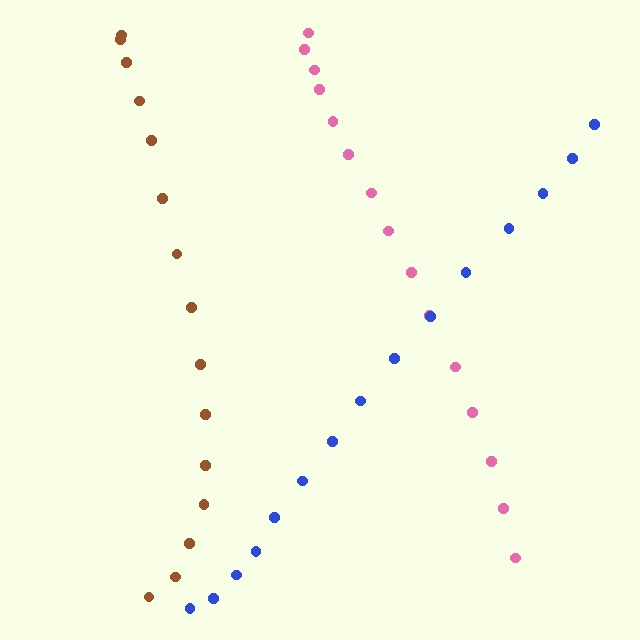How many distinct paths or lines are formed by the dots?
There are 3 distinct paths.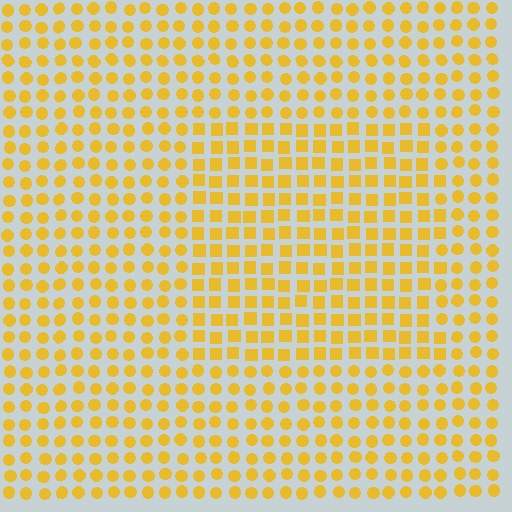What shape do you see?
I see a rectangle.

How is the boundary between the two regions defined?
The boundary is defined by a change in element shape: squares inside vs. circles outside. All elements share the same color and spacing.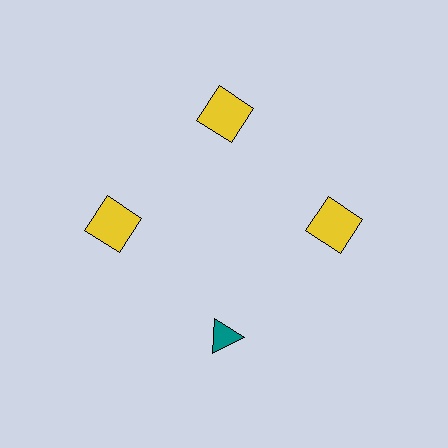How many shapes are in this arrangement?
There are 4 shapes arranged in a ring pattern.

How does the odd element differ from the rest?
It differs in both color (teal instead of yellow) and shape (triangle instead of square).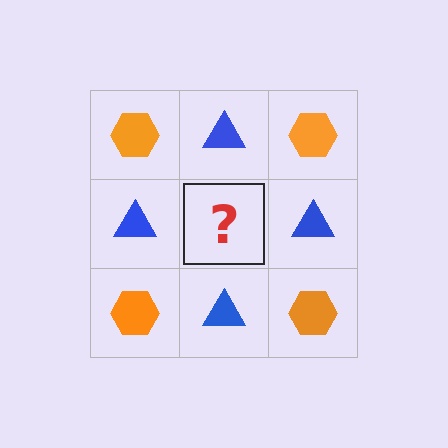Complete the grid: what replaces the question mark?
The question mark should be replaced with an orange hexagon.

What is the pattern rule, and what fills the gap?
The rule is that it alternates orange hexagon and blue triangle in a checkerboard pattern. The gap should be filled with an orange hexagon.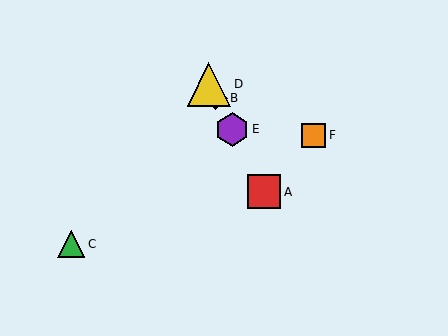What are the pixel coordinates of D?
Object D is at (209, 84).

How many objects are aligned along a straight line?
4 objects (A, B, D, E) are aligned along a straight line.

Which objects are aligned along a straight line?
Objects A, B, D, E are aligned along a straight line.